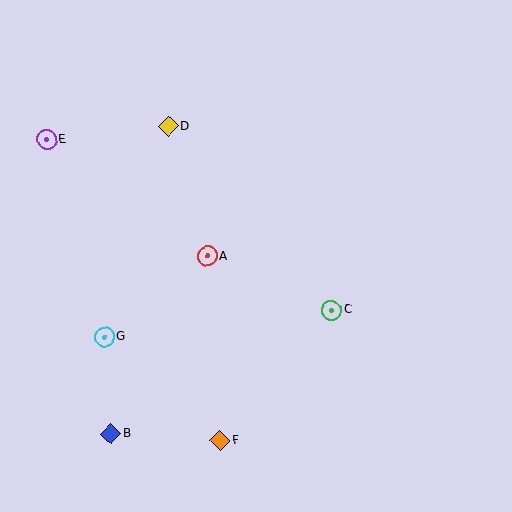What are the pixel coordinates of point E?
Point E is at (46, 139).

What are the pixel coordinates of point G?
Point G is at (105, 337).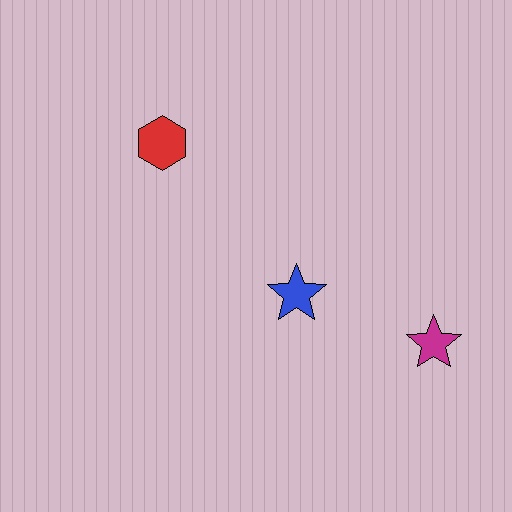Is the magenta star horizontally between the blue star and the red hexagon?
No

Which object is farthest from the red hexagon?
The magenta star is farthest from the red hexagon.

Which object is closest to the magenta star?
The blue star is closest to the magenta star.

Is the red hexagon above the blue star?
Yes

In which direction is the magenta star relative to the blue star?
The magenta star is to the right of the blue star.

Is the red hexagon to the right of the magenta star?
No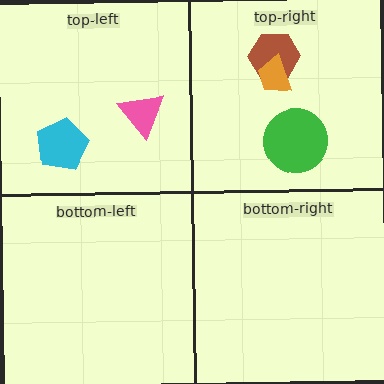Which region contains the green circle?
The top-right region.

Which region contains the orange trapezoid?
The top-right region.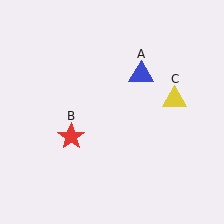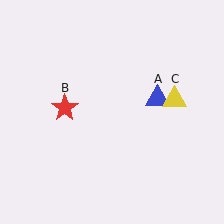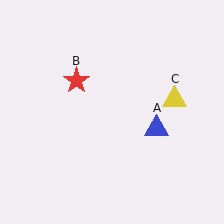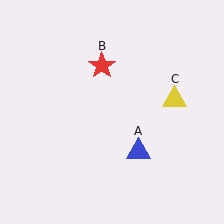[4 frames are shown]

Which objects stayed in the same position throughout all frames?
Yellow triangle (object C) remained stationary.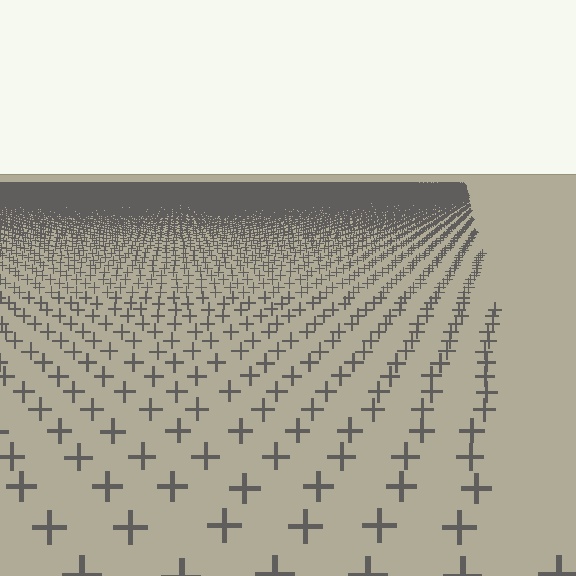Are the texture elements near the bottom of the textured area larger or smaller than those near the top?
Larger. Near the bottom, elements are closer to the viewer and appear at a bigger on-screen size.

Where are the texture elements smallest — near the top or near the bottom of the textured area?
Near the top.